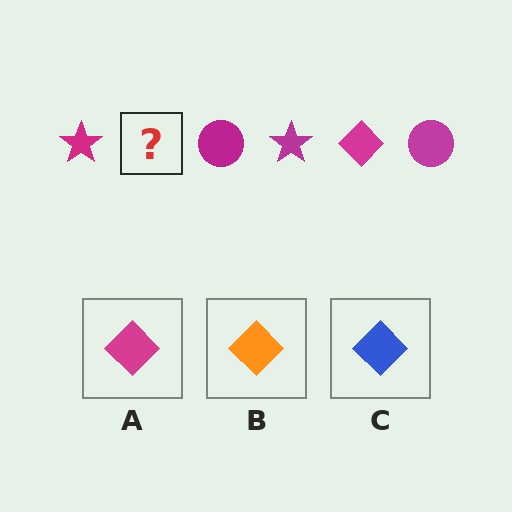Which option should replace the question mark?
Option A.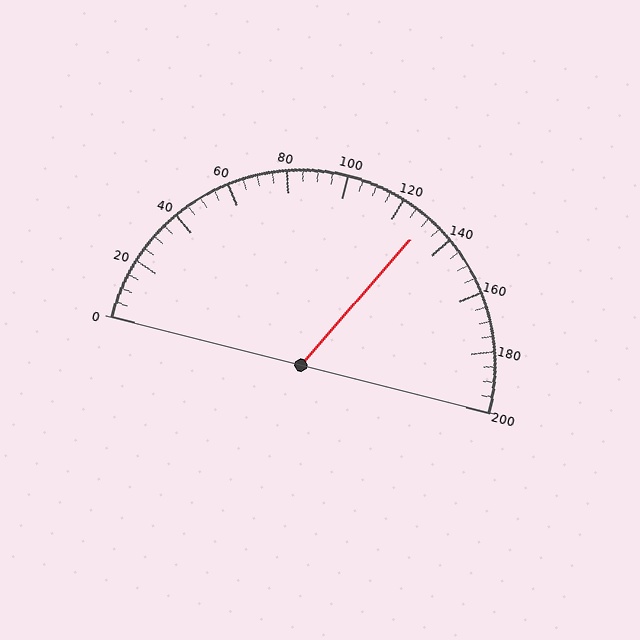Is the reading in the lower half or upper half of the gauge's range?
The reading is in the upper half of the range (0 to 200).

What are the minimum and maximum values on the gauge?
The gauge ranges from 0 to 200.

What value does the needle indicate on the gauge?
The needle indicates approximately 130.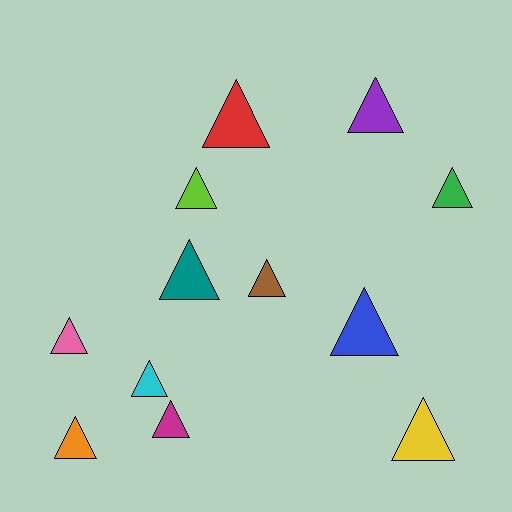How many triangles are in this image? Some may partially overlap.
There are 12 triangles.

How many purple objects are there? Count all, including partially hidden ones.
There is 1 purple object.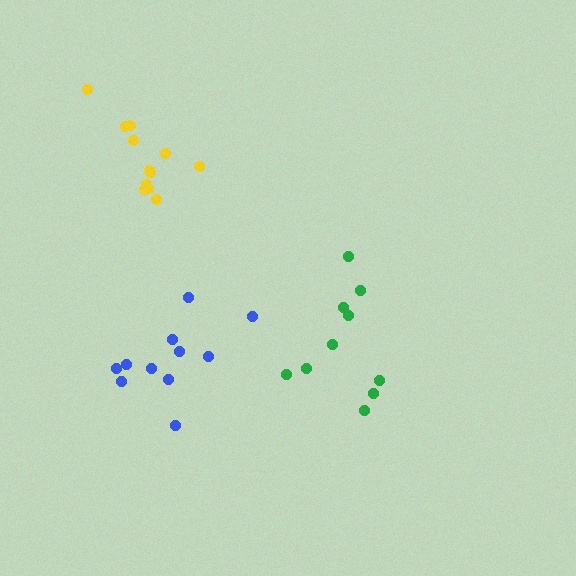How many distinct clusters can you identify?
There are 3 distinct clusters.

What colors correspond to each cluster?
The clusters are colored: blue, yellow, green.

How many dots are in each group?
Group 1: 11 dots, Group 2: 12 dots, Group 3: 10 dots (33 total).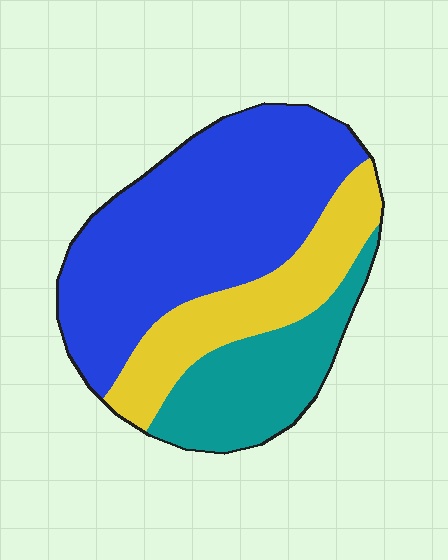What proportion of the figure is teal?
Teal takes up less than a quarter of the figure.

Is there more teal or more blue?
Blue.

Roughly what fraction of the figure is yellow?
Yellow covers around 25% of the figure.